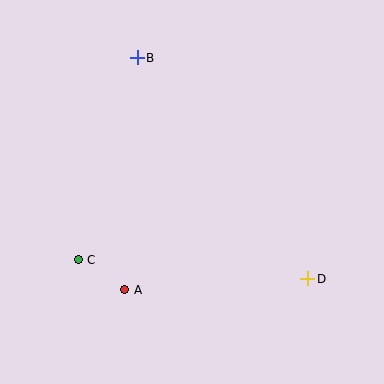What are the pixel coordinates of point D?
Point D is at (308, 279).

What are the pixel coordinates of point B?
Point B is at (137, 58).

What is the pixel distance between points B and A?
The distance between B and A is 232 pixels.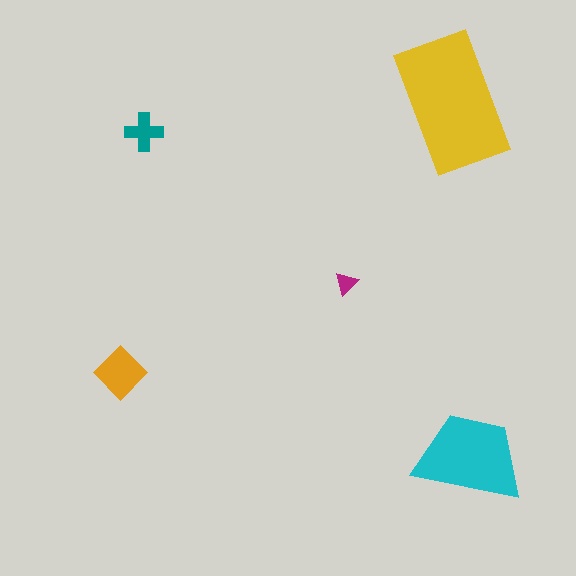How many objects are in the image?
There are 5 objects in the image.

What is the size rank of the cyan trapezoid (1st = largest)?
2nd.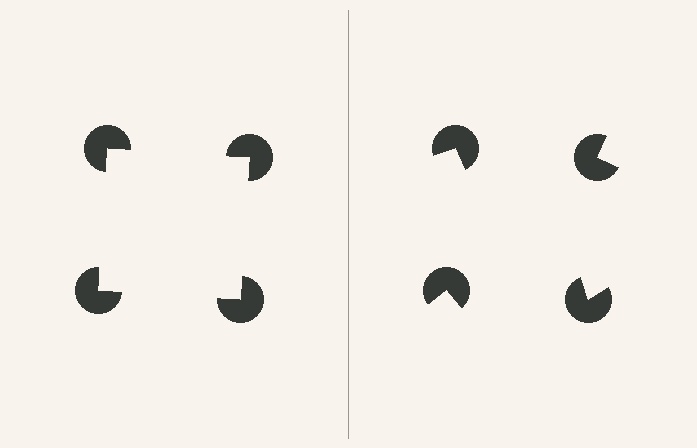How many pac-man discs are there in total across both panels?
8 — 4 on each side.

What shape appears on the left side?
An illusory square.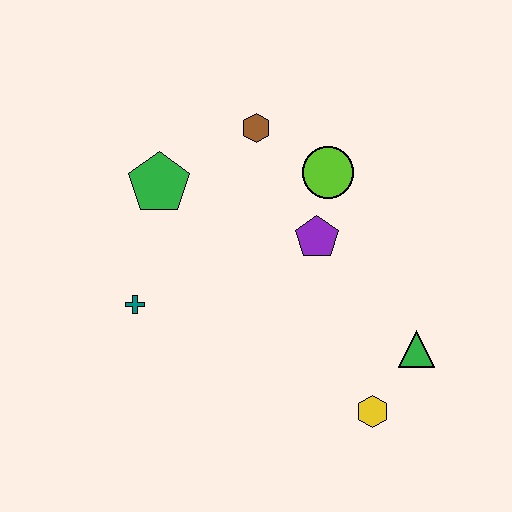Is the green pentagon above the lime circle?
No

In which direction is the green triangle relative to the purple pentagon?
The green triangle is below the purple pentagon.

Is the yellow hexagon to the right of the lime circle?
Yes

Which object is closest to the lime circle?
The purple pentagon is closest to the lime circle.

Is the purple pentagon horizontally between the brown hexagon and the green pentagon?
No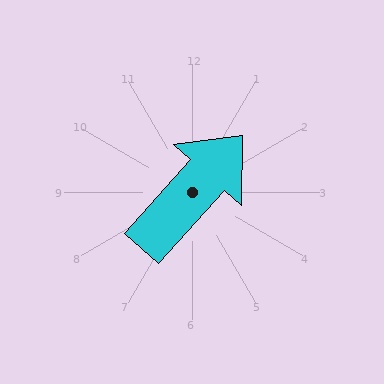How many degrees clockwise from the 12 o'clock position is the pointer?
Approximately 42 degrees.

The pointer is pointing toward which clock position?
Roughly 1 o'clock.